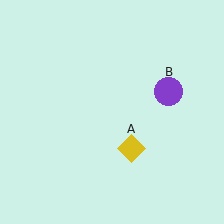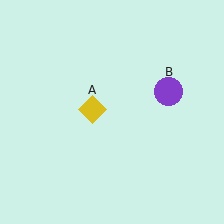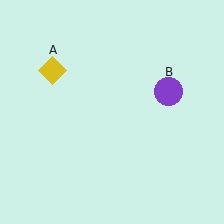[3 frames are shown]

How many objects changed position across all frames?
1 object changed position: yellow diamond (object A).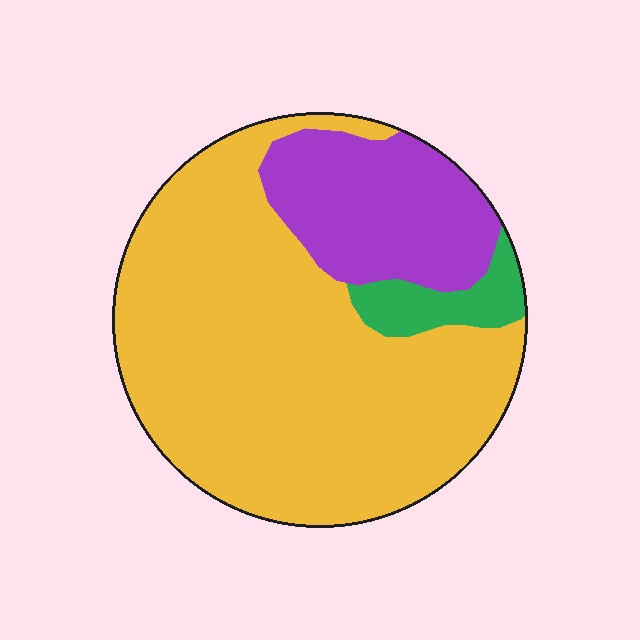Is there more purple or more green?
Purple.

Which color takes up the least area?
Green, at roughly 5%.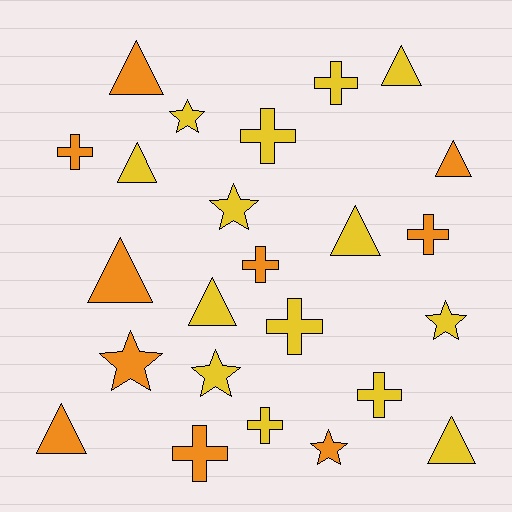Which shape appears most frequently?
Cross, with 9 objects.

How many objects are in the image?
There are 24 objects.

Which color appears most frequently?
Yellow, with 14 objects.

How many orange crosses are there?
There are 4 orange crosses.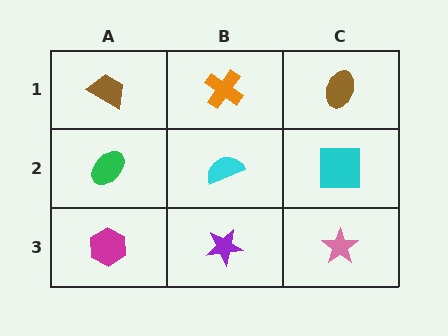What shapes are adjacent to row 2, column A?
A brown trapezoid (row 1, column A), a magenta hexagon (row 3, column A), a cyan semicircle (row 2, column B).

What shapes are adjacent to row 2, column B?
An orange cross (row 1, column B), a purple star (row 3, column B), a green ellipse (row 2, column A), a cyan square (row 2, column C).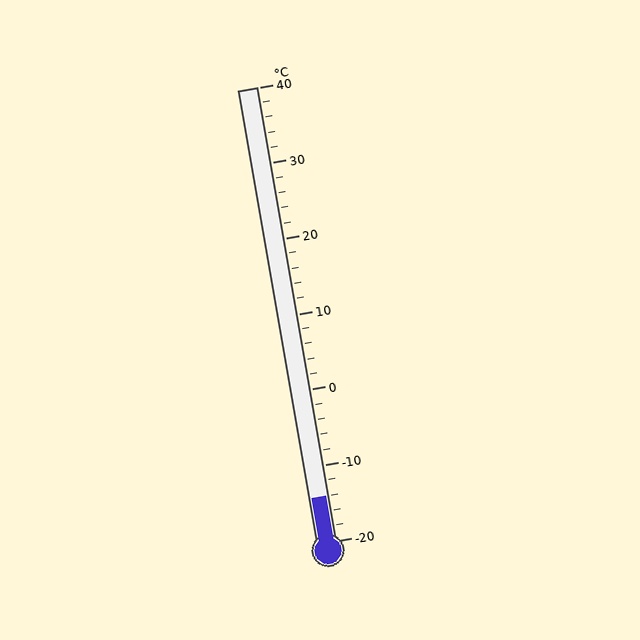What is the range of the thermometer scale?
The thermometer scale ranges from -20°C to 40°C.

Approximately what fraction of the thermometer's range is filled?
The thermometer is filled to approximately 10% of its range.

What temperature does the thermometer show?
The thermometer shows approximately -14°C.